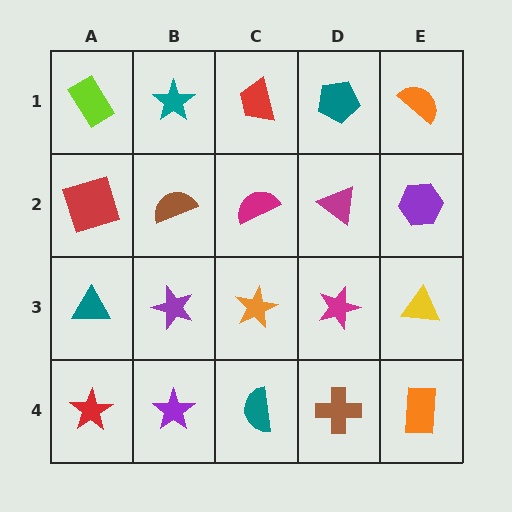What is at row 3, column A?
A teal triangle.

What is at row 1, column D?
A teal pentagon.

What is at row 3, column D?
A magenta star.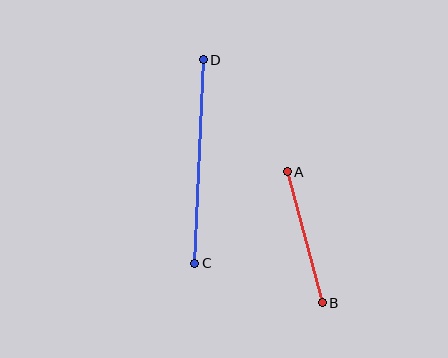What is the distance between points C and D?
The distance is approximately 204 pixels.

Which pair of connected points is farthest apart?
Points C and D are farthest apart.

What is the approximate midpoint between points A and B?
The midpoint is at approximately (305, 237) pixels.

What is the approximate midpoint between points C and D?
The midpoint is at approximately (199, 161) pixels.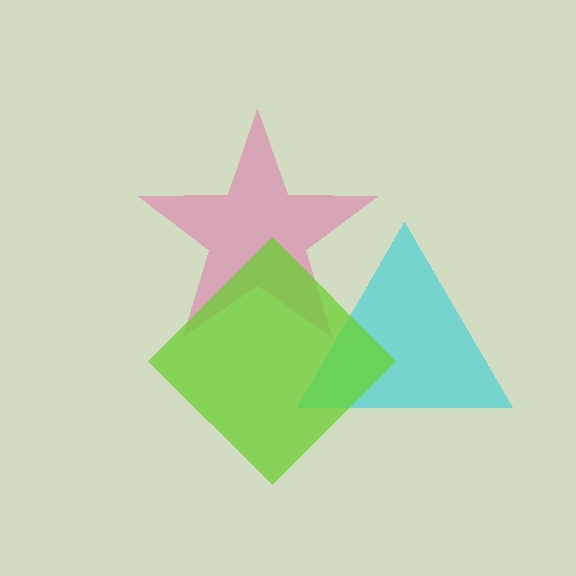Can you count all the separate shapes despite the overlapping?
Yes, there are 3 separate shapes.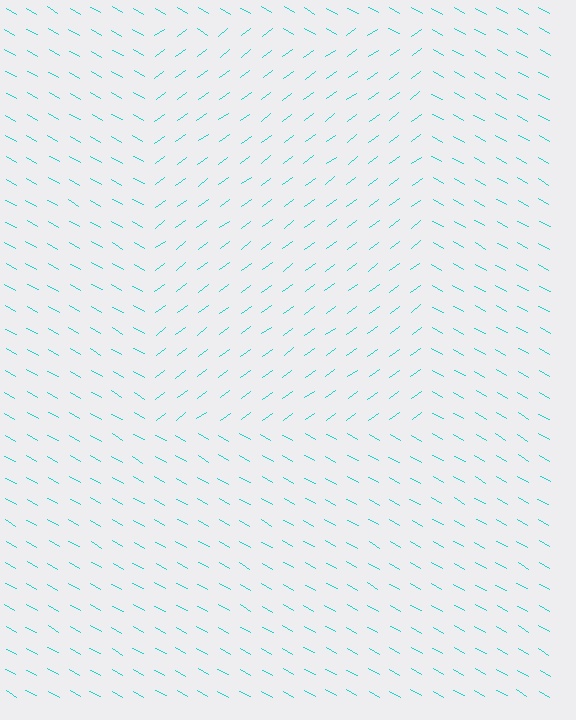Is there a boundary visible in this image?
Yes, there is a texture boundary formed by a change in line orientation.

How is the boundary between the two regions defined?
The boundary is defined purely by a change in line orientation (approximately 65 degrees difference). All lines are the same color and thickness.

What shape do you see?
I see a rectangle.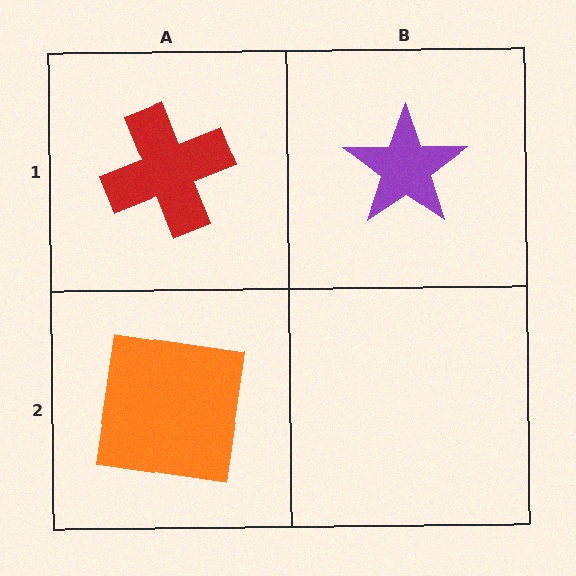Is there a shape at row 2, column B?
No, that cell is empty.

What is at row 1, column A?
A red cross.